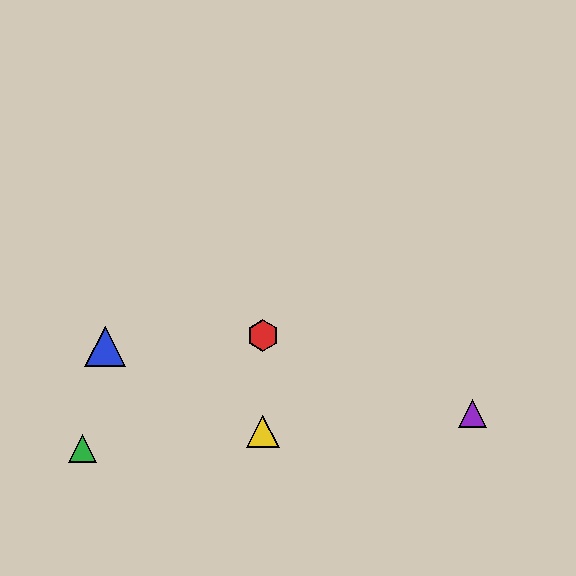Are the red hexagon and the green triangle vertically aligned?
No, the red hexagon is at x≈263 and the green triangle is at x≈82.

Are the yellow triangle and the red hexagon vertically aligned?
Yes, both are at x≈263.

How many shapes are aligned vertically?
2 shapes (the red hexagon, the yellow triangle) are aligned vertically.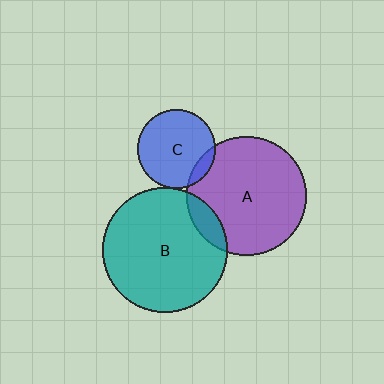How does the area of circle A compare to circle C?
Approximately 2.3 times.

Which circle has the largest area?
Circle B (teal).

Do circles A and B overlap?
Yes.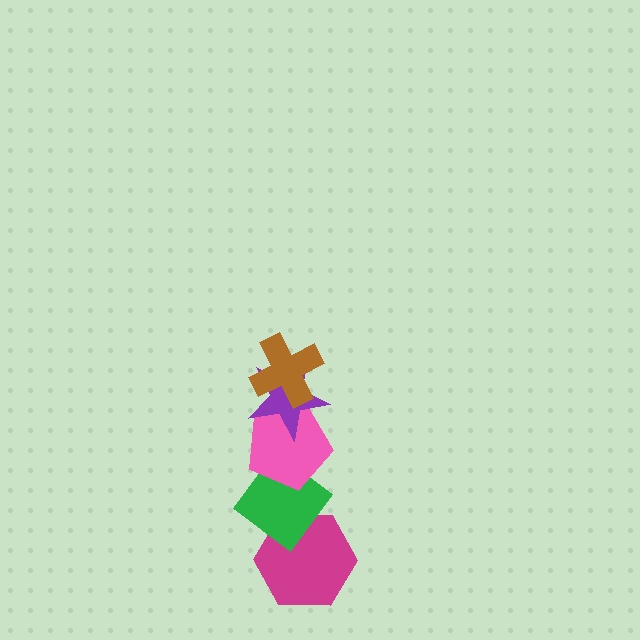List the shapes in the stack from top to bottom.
From top to bottom: the brown cross, the purple star, the pink pentagon, the green diamond, the magenta hexagon.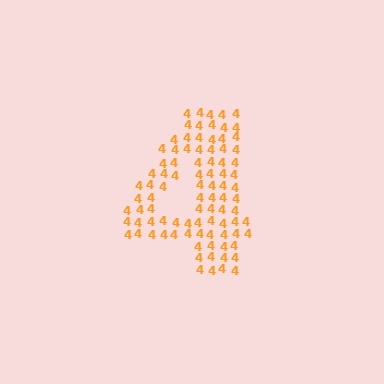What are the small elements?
The small elements are digit 4's.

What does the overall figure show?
The overall figure shows the digit 4.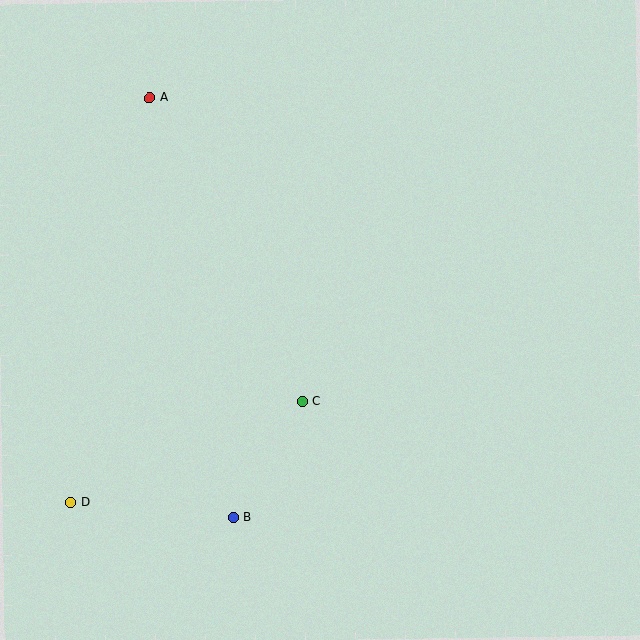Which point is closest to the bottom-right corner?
Point C is closest to the bottom-right corner.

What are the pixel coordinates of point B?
Point B is at (233, 517).